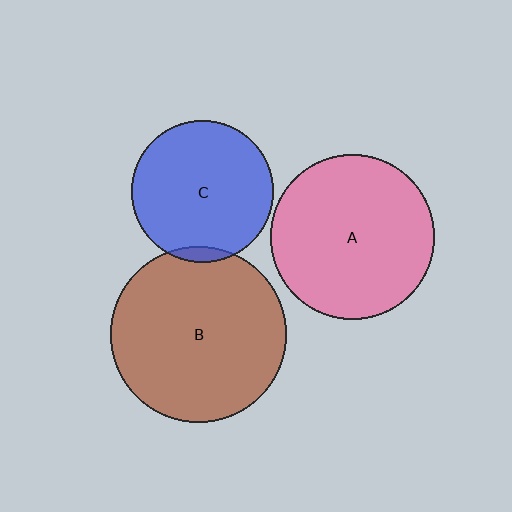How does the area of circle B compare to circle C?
Approximately 1.5 times.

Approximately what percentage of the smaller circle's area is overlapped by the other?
Approximately 5%.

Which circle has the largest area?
Circle B (brown).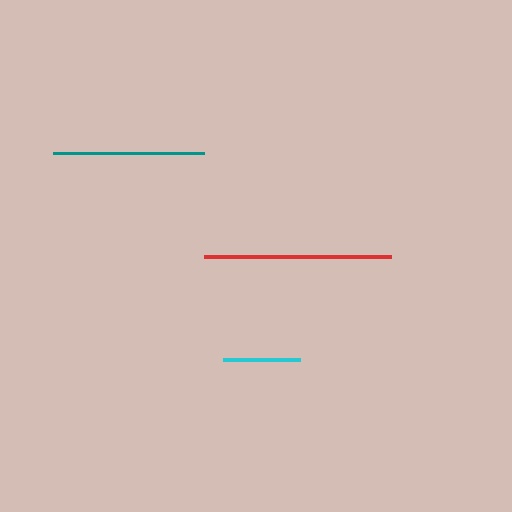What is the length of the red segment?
The red segment is approximately 187 pixels long.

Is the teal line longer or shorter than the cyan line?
The teal line is longer than the cyan line.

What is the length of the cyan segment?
The cyan segment is approximately 77 pixels long.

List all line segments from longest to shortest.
From longest to shortest: red, teal, cyan.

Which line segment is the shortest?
The cyan line is the shortest at approximately 77 pixels.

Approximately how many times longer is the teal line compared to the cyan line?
The teal line is approximately 2.0 times the length of the cyan line.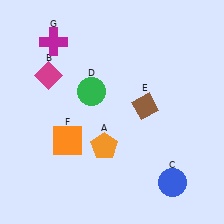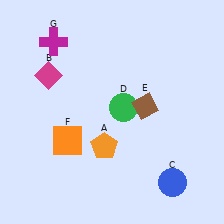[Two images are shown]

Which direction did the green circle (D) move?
The green circle (D) moved right.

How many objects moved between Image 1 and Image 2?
1 object moved between the two images.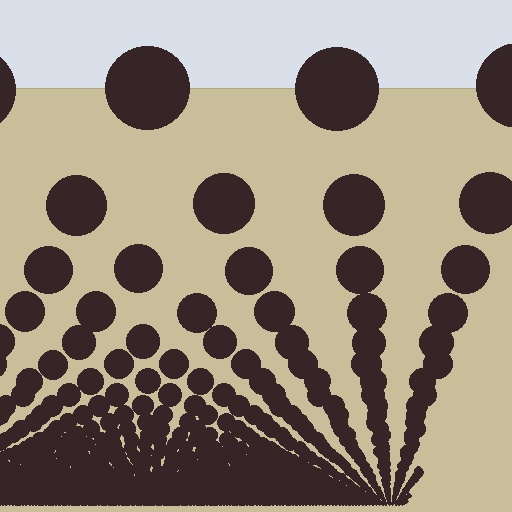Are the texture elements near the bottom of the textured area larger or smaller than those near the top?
Smaller. The gradient is inverted — elements near the bottom are smaller and denser.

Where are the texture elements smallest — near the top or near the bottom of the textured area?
Near the bottom.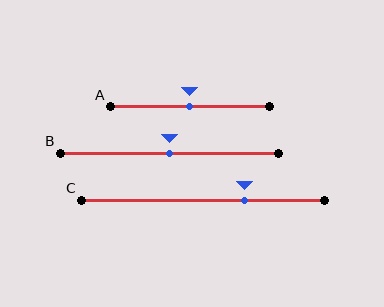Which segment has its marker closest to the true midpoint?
Segment A has its marker closest to the true midpoint.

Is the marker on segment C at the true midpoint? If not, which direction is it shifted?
No, the marker on segment C is shifted to the right by about 17% of the segment length.